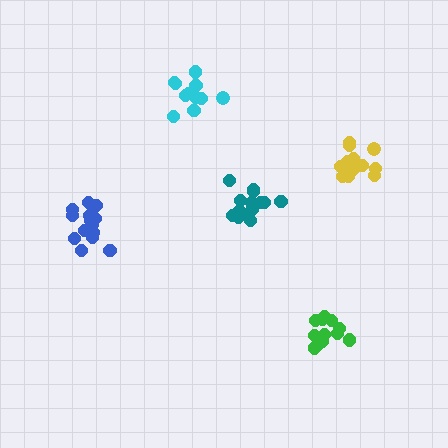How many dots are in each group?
Group 1: 15 dots, Group 2: 12 dots, Group 3: 11 dots, Group 4: 13 dots, Group 5: 15 dots (66 total).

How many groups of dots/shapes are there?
There are 5 groups.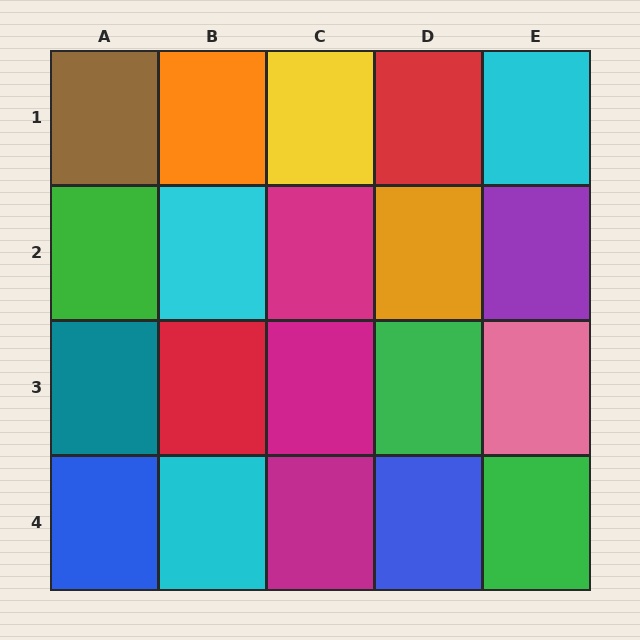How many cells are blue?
2 cells are blue.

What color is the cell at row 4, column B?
Cyan.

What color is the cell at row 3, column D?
Green.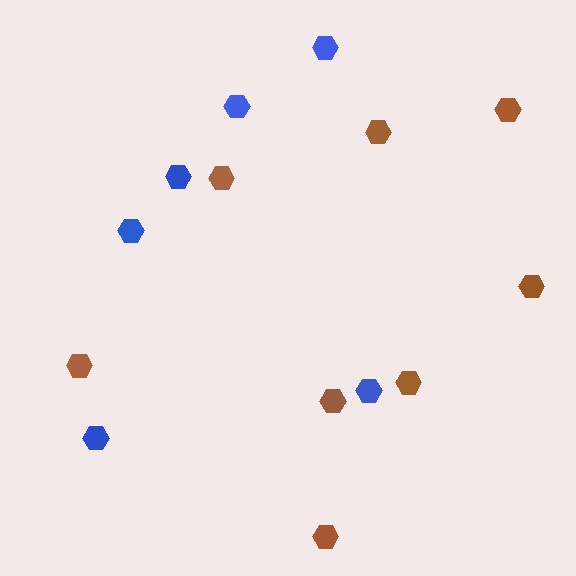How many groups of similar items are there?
There are 2 groups: one group of brown hexagons (8) and one group of blue hexagons (6).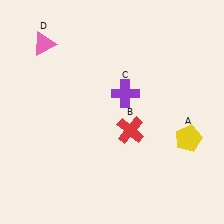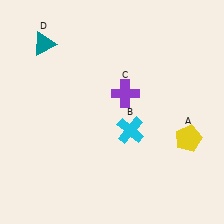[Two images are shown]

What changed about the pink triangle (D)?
In Image 1, D is pink. In Image 2, it changed to teal.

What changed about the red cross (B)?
In Image 1, B is red. In Image 2, it changed to cyan.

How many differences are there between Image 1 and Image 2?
There are 2 differences between the two images.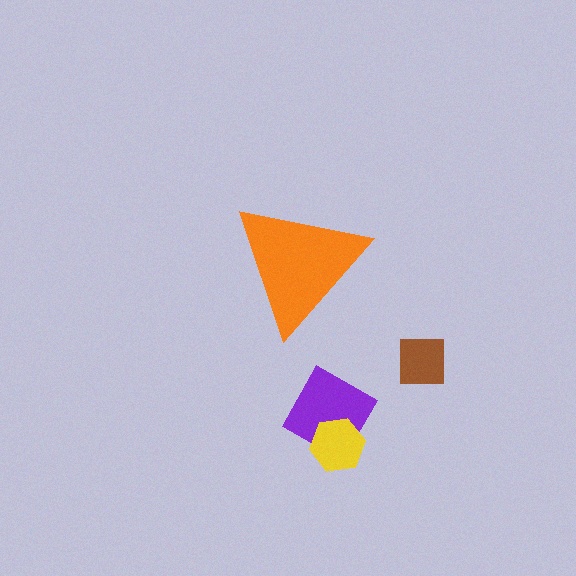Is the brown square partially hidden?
No, the brown square is fully visible.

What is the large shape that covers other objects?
An orange triangle.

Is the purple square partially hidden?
No, the purple square is fully visible.